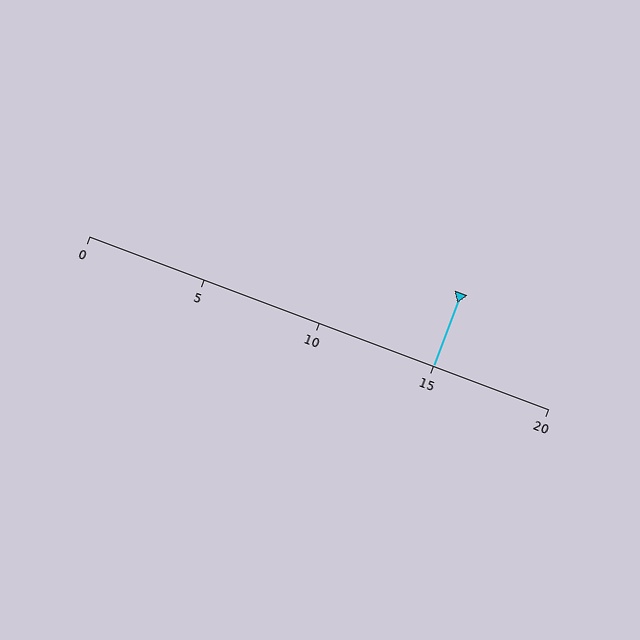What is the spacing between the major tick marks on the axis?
The major ticks are spaced 5 apart.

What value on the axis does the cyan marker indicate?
The marker indicates approximately 15.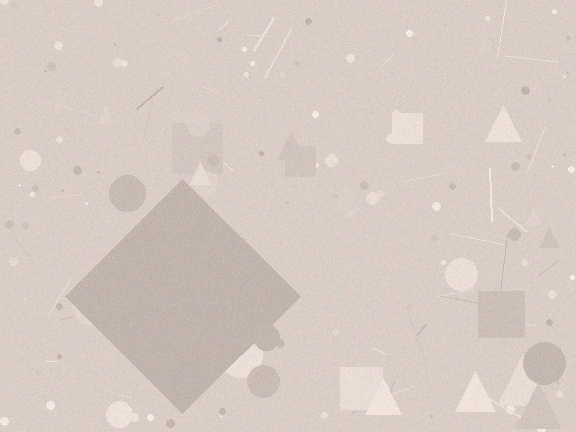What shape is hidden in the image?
A diamond is hidden in the image.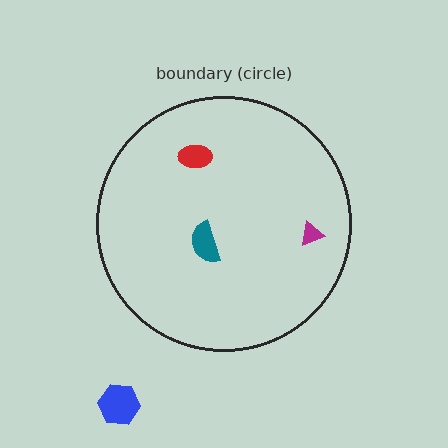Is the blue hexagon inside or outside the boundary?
Outside.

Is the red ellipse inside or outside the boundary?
Inside.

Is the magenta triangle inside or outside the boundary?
Inside.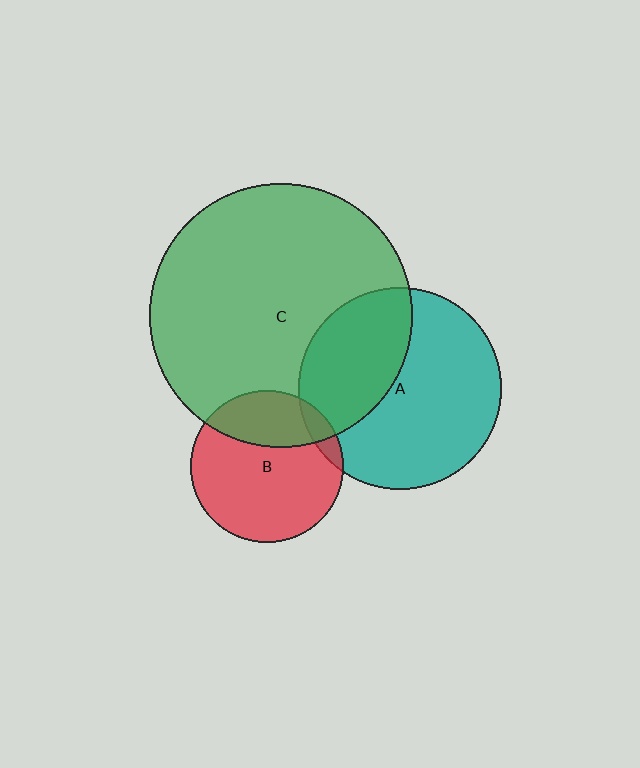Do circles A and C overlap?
Yes.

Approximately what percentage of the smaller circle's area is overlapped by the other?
Approximately 40%.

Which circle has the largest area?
Circle C (green).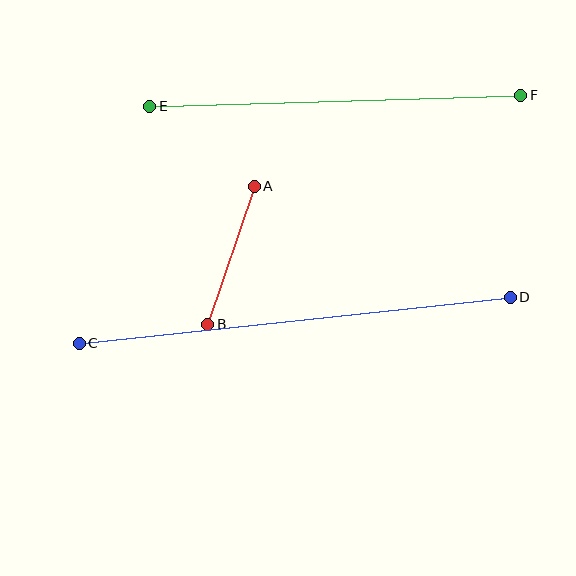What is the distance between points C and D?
The distance is approximately 433 pixels.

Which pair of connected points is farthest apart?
Points C and D are farthest apart.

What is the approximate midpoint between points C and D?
The midpoint is at approximately (295, 320) pixels.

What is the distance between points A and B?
The distance is approximately 145 pixels.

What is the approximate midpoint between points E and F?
The midpoint is at approximately (335, 101) pixels.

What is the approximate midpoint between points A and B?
The midpoint is at approximately (231, 255) pixels.